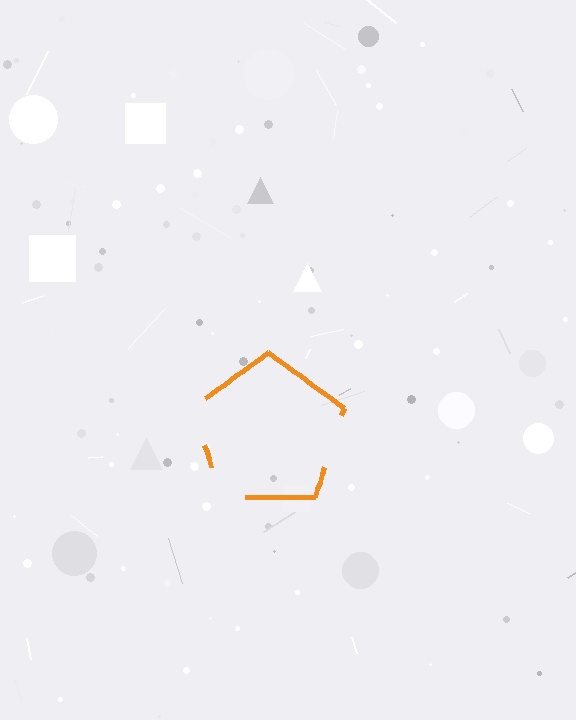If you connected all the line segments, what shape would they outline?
They would outline a pentagon.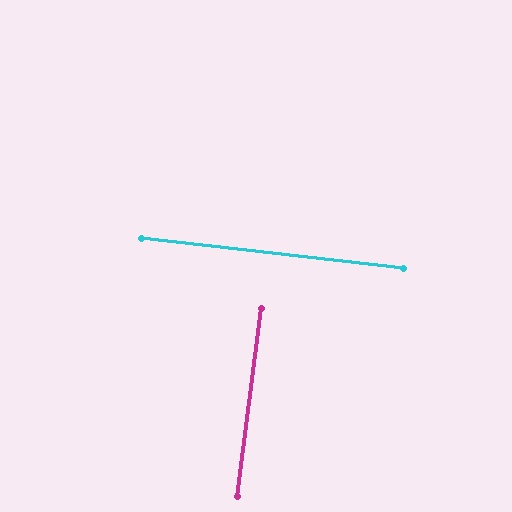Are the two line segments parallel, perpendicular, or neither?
Perpendicular — they meet at approximately 89°.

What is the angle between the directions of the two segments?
Approximately 89 degrees.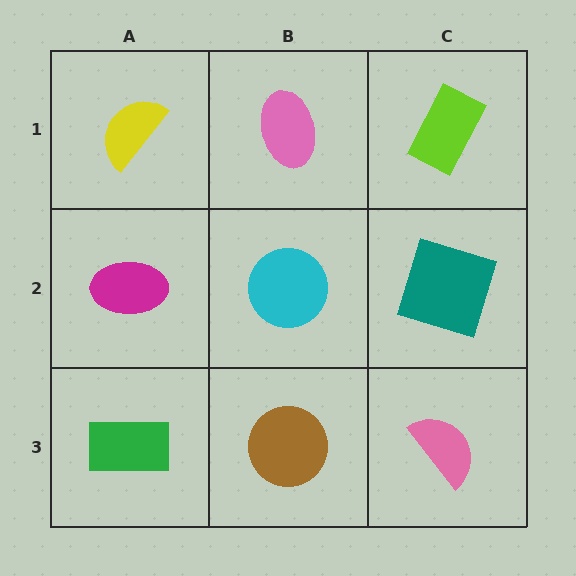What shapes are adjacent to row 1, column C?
A teal square (row 2, column C), a pink ellipse (row 1, column B).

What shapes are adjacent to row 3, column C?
A teal square (row 2, column C), a brown circle (row 3, column B).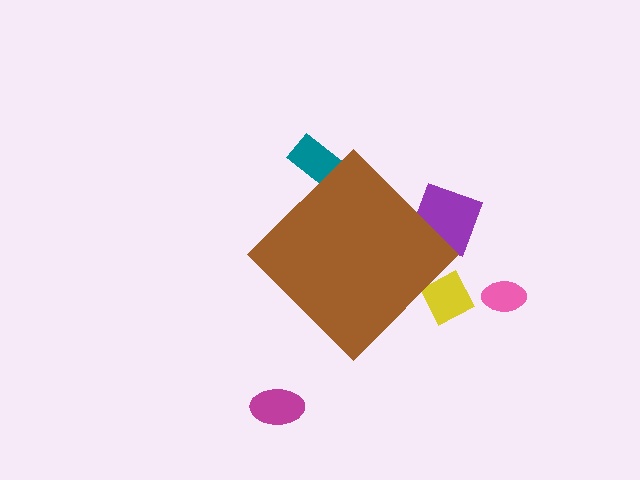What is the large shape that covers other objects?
A brown diamond.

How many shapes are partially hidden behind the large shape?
3 shapes are partially hidden.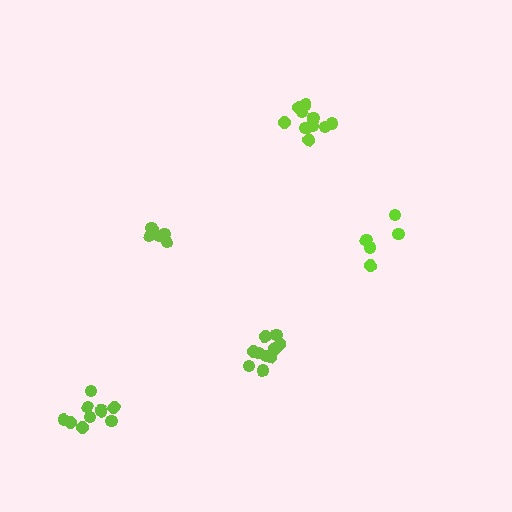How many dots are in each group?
Group 1: 5 dots, Group 2: 10 dots, Group 3: 11 dots, Group 4: 10 dots, Group 5: 6 dots (42 total).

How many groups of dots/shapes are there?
There are 5 groups.